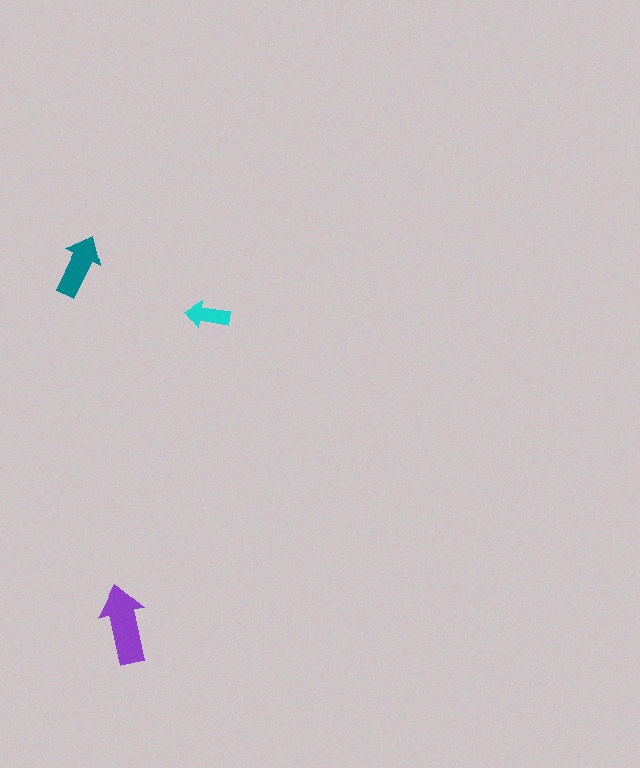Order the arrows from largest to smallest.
the purple one, the teal one, the cyan one.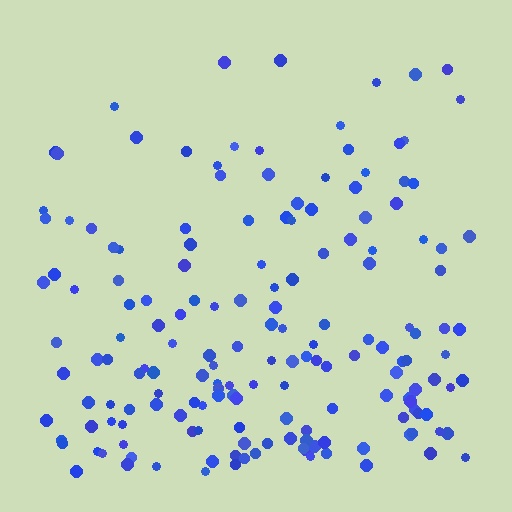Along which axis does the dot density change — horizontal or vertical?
Vertical.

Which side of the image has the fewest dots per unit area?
The top.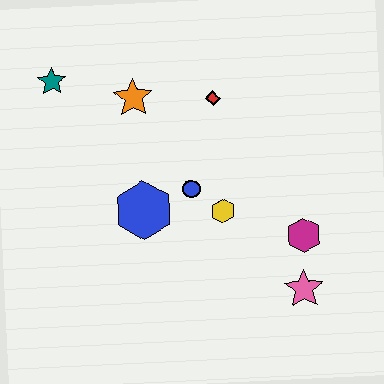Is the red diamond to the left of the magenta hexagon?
Yes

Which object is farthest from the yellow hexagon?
The teal star is farthest from the yellow hexagon.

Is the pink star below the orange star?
Yes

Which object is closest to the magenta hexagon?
The pink star is closest to the magenta hexagon.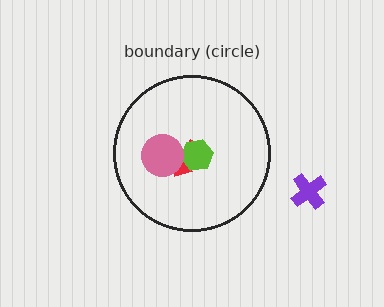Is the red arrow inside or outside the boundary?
Inside.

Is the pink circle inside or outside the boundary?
Inside.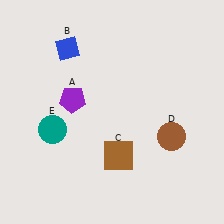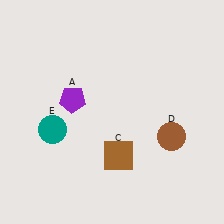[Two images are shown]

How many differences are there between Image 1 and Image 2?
There is 1 difference between the two images.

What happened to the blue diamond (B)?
The blue diamond (B) was removed in Image 2. It was in the top-left area of Image 1.